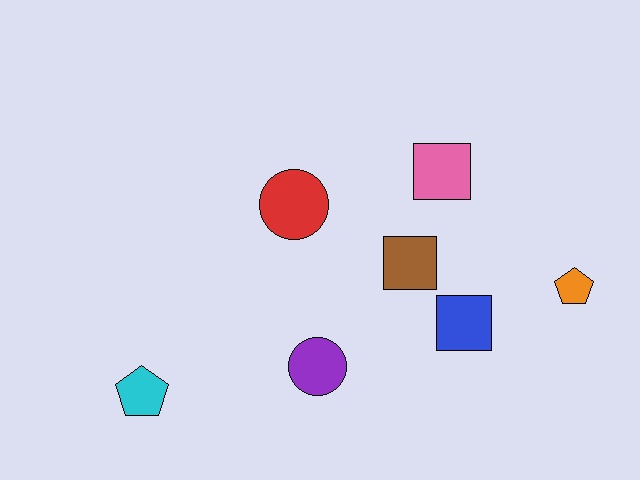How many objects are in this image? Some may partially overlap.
There are 7 objects.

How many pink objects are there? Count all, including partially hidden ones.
There is 1 pink object.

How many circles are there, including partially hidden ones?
There are 2 circles.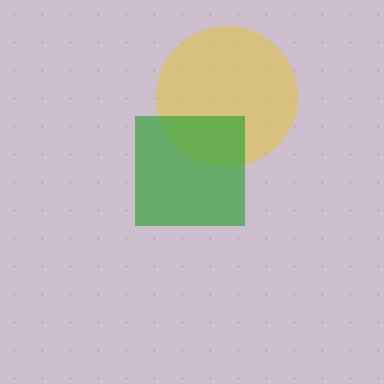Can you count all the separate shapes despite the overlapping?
Yes, there are 2 separate shapes.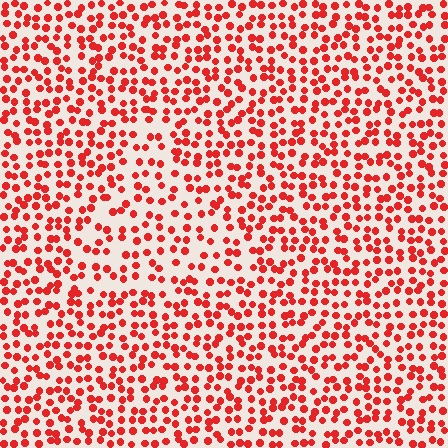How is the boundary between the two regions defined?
The boundary is defined by a change in element density (approximately 1.5x ratio). All elements are the same color, size, and shape.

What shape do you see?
I see a triangle.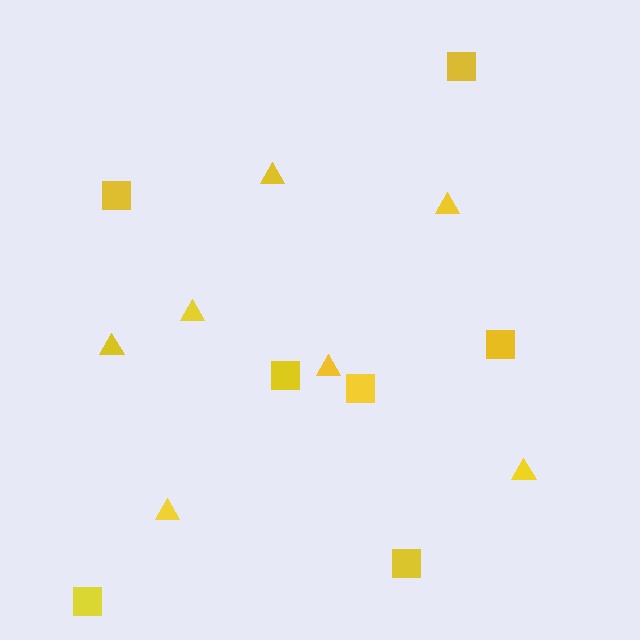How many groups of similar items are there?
There are 2 groups: one group of squares (7) and one group of triangles (7).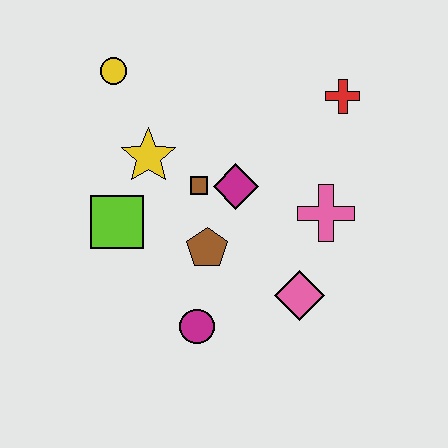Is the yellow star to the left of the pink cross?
Yes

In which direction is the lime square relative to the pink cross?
The lime square is to the left of the pink cross.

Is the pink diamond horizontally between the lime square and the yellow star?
No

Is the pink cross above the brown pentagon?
Yes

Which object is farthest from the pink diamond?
The yellow circle is farthest from the pink diamond.